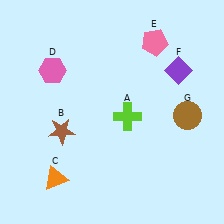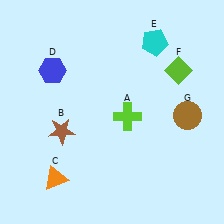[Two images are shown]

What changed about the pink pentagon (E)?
In Image 1, E is pink. In Image 2, it changed to cyan.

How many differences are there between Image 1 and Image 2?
There are 3 differences between the two images.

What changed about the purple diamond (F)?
In Image 1, F is purple. In Image 2, it changed to lime.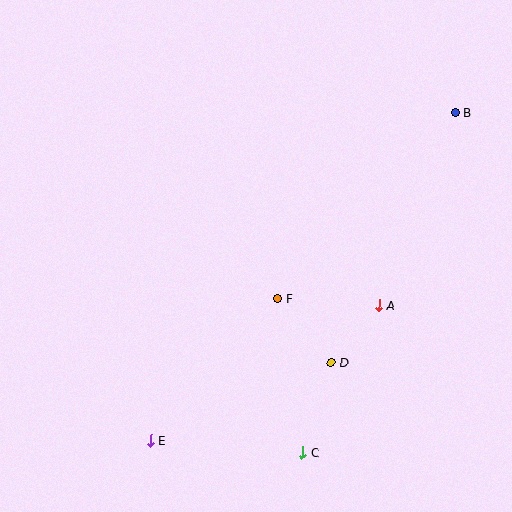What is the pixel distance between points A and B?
The distance between A and B is 207 pixels.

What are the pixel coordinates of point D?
Point D is at (331, 363).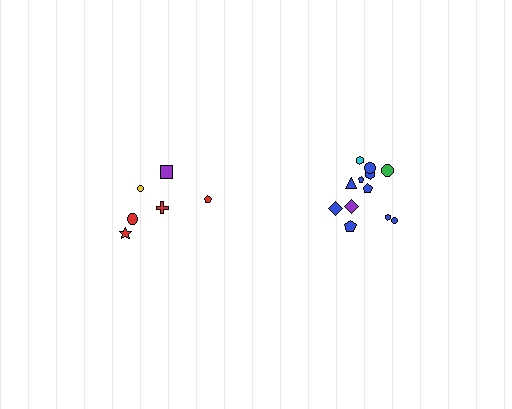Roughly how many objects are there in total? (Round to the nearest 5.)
Roughly 20 objects in total.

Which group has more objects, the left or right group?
The right group.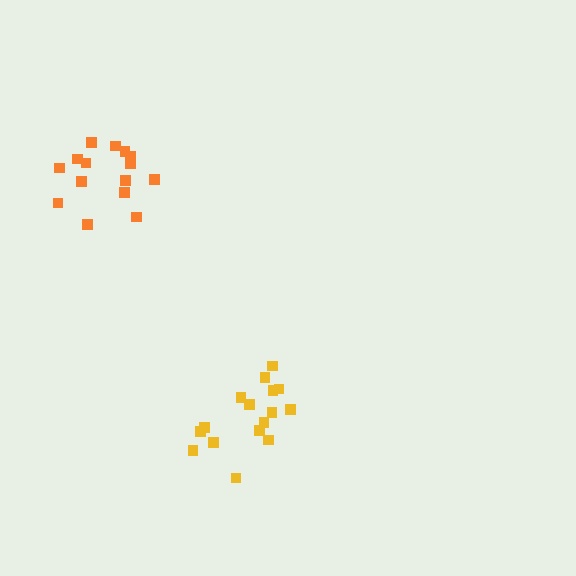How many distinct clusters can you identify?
There are 2 distinct clusters.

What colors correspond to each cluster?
The clusters are colored: orange, yellow.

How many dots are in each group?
Group 1: 15 dots, Group 2: 16 dots (31 total).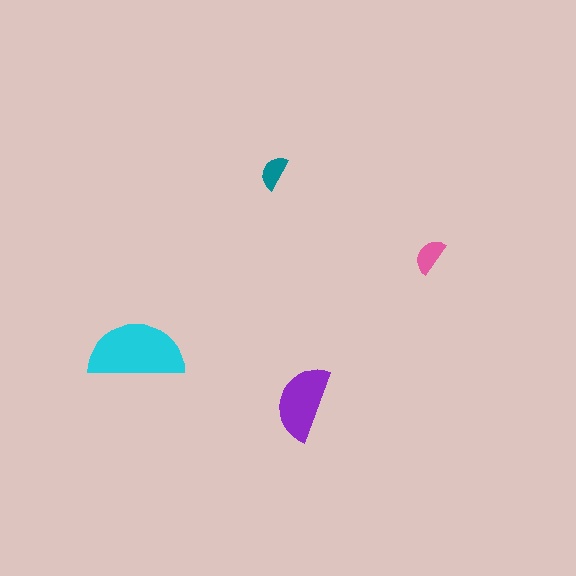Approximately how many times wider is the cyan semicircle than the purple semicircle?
About 1.5 times wider.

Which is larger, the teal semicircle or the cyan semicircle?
The cyan one.